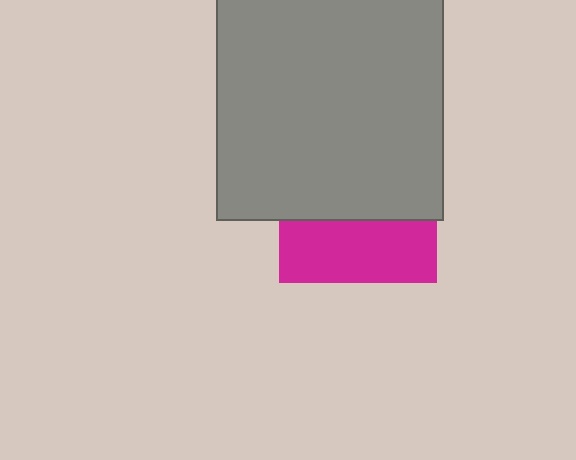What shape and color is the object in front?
The object in front is a gray square.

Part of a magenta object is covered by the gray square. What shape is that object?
It is a square.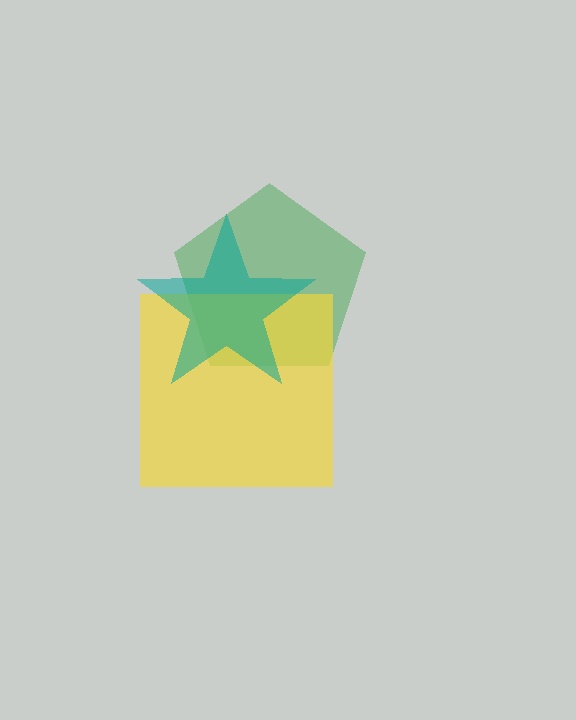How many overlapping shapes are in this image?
There are 3 overlapping shapes in the image.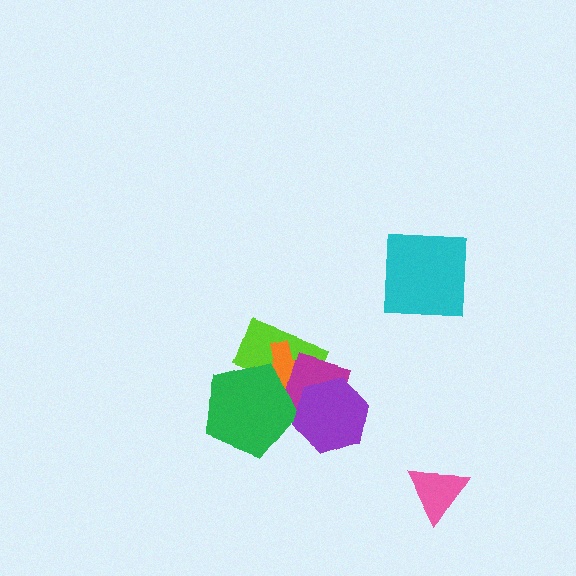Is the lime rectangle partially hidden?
Yes, it is partially covered by another shape.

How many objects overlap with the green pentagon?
3 objects overlap with the green pentagon.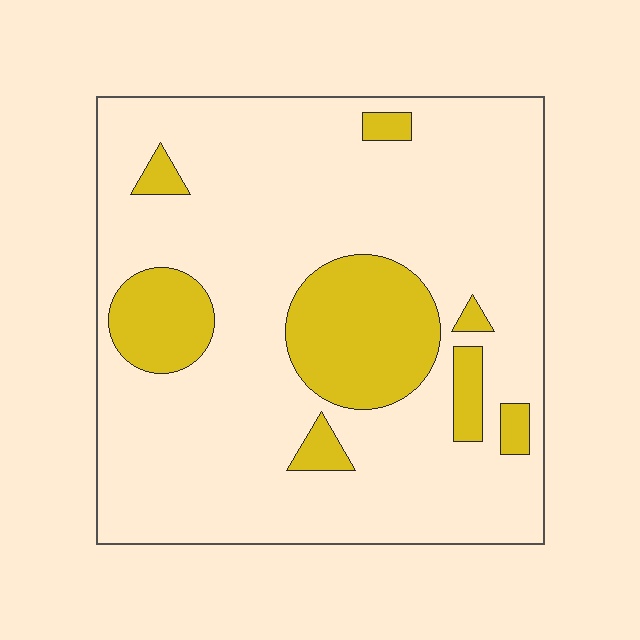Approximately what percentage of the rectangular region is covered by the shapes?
Approximately 20%.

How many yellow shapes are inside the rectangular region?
8.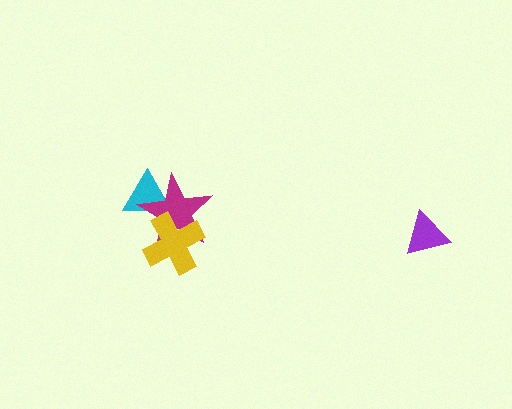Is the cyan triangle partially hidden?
Yes, it is partially covered by another shape.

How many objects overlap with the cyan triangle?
1 object overlaps with the cyan triangle.